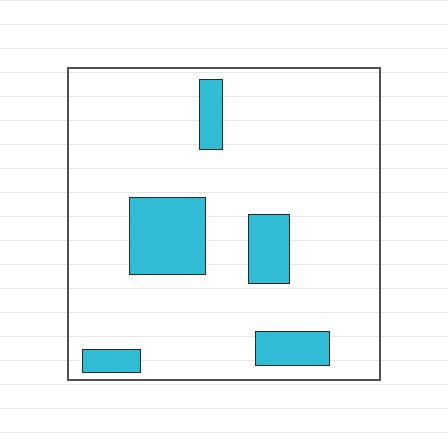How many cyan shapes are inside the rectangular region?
5.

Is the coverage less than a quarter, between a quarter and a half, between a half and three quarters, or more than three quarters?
Less than a quarter.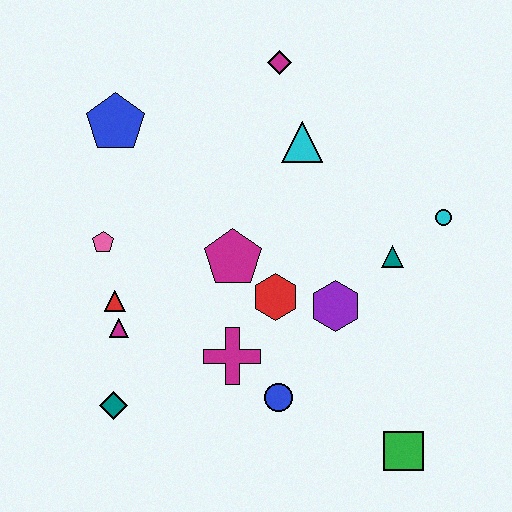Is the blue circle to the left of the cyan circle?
Yes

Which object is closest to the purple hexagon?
The red hexagon is closest to the purple hexagon.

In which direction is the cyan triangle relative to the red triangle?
The cyan triangle is to the right of the red triangle.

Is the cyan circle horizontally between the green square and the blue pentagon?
No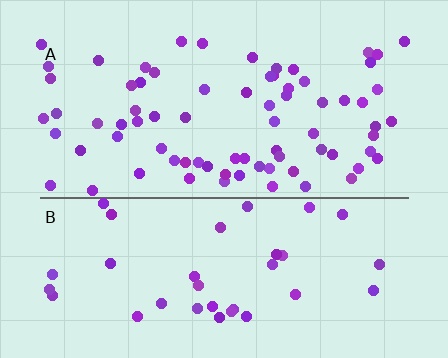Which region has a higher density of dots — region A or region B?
A (the top).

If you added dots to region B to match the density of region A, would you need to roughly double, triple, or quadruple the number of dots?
Approximately double.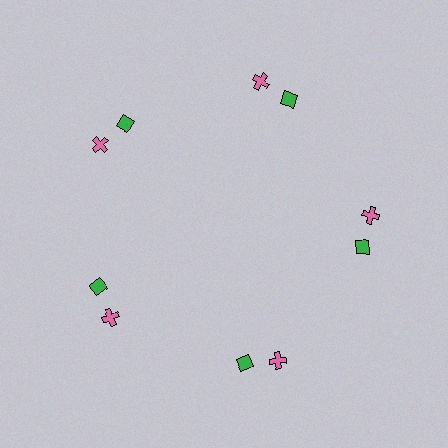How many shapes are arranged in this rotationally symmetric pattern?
There are 10 shapes, arranged in 5 groups of 2.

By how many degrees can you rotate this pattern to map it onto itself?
The pattern maps onto itself every 72 degrees of rotation.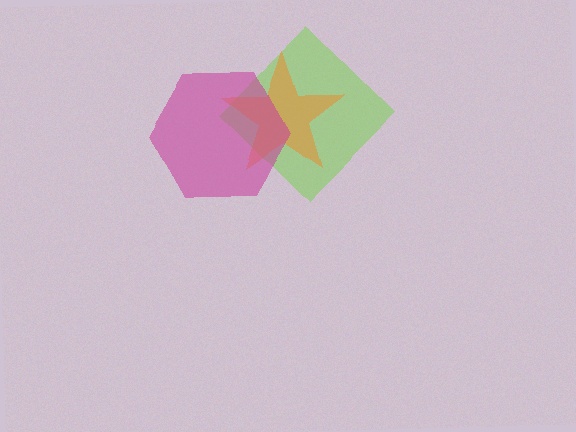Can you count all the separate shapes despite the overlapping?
Yes, there are 3 separate shapes.